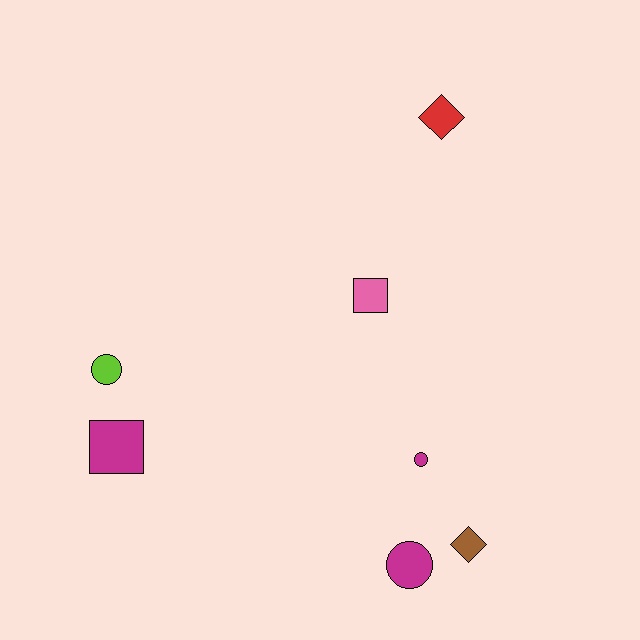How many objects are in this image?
There are 7 objects.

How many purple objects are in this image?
There are no purple objects.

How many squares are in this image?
There are 2 squares.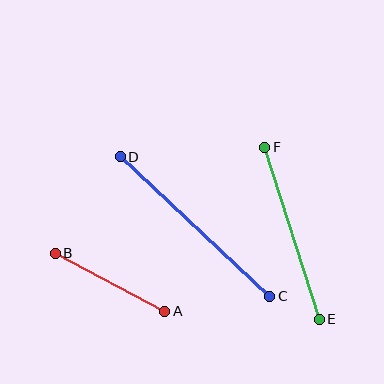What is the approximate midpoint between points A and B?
The midpoint is at approximately (110, 282) pixels.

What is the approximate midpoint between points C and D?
The midpoint is at approximately (195, 226) pixels.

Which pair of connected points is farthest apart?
Points C and D are farthest apart.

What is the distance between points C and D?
The distance is approximately 204 pixels.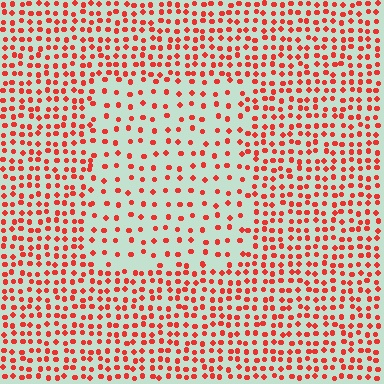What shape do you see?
I see a rectangle.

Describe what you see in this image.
The image contains small red elements arranged at two different densities. A rectangle-shaped region is visible where the elements are less densely packed than the surrounding area.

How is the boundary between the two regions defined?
The boundary is defined by a change in element density (approximately 2.0x ratio). All elements are the same color, size, and shape.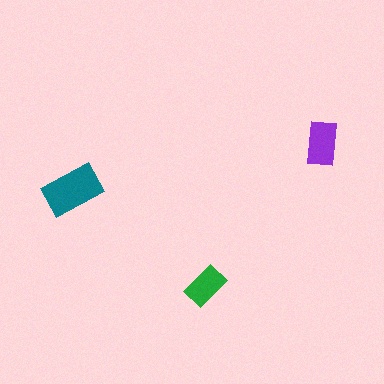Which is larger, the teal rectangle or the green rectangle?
The teal one.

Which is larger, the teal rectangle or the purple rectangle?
The teal one.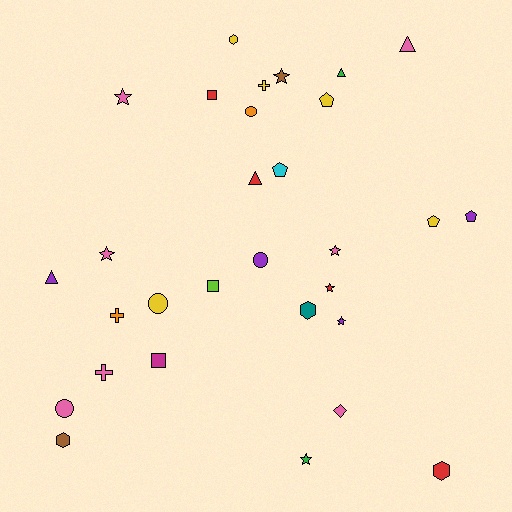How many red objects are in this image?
There are 4 red objects.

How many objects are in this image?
There are 30 objects.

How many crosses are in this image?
There are 3 crosses.